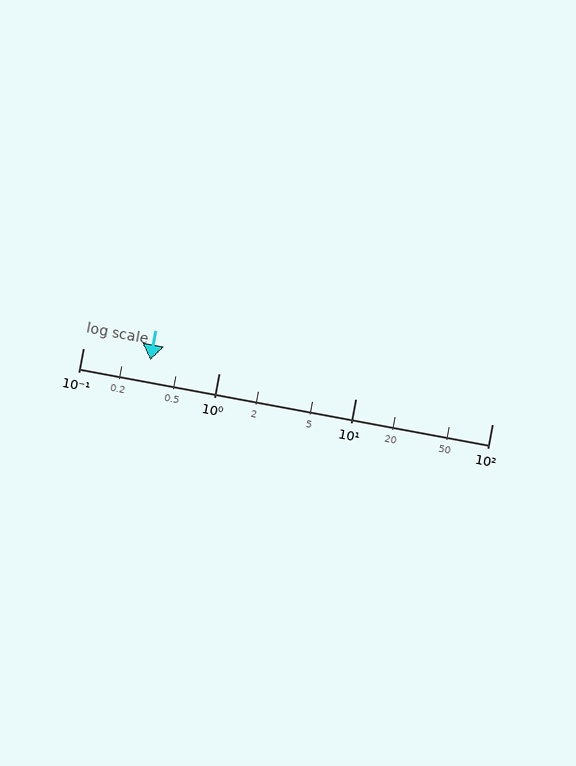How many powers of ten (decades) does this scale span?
The scale spans 3 decades, from 0.1 to 100.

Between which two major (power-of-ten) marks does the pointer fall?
The pointer is between 0.1 and 1.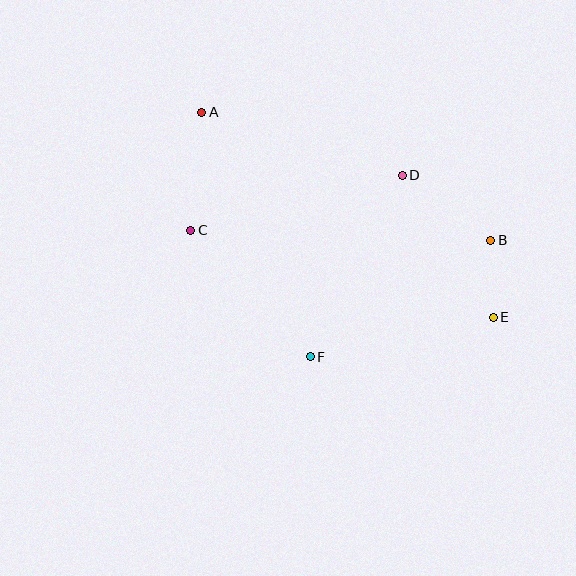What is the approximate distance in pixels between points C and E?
The distance between C and E is approximately 315 pixels.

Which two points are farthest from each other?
Points A and E are farthest from each other.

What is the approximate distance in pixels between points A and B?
The distance between A and B is approximately 316 pixels.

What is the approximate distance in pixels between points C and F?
The distance between C and F is approximately 174 pixels.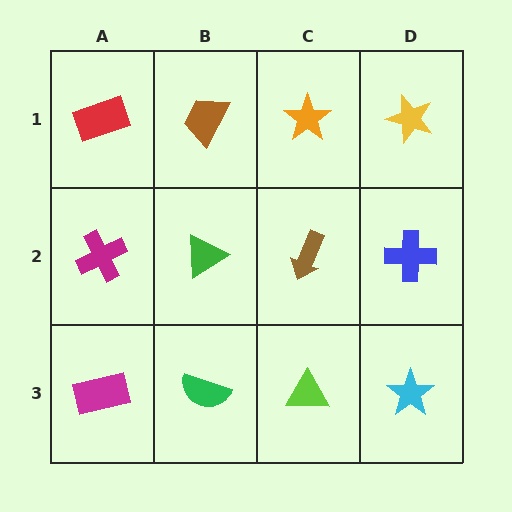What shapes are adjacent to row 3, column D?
A blue cross (row 2, column D), a lime triangle (row 3, column C).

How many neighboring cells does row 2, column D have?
3.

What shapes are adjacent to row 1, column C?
A brown arrow (row 2, column C), a brown trapezoid (row 1, column B), a yellow star (row 1, column D).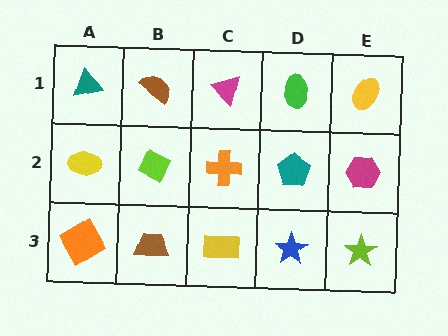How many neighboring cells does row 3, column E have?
2.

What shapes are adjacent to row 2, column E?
A yellow ellipse (row 1, column E), a lime star (row 3, column E), a teal pentagon (row 2, column D).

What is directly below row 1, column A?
A yellow ellipse.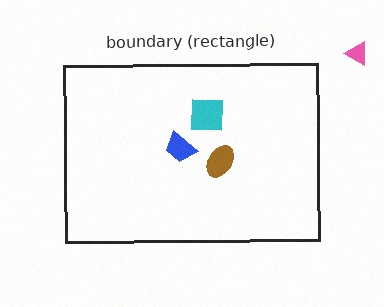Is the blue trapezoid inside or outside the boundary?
Inside.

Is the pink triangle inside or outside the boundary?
Outside.